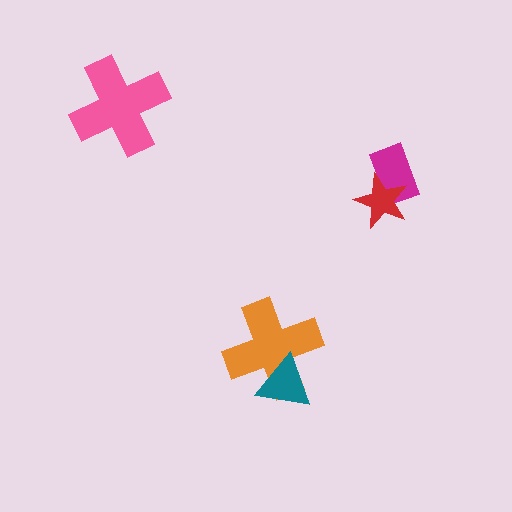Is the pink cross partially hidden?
No, no other shape covers it.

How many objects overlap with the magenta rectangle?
1 object overlaps with the magenta rectangle.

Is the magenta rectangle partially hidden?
Yes, it is partially covered by another shape.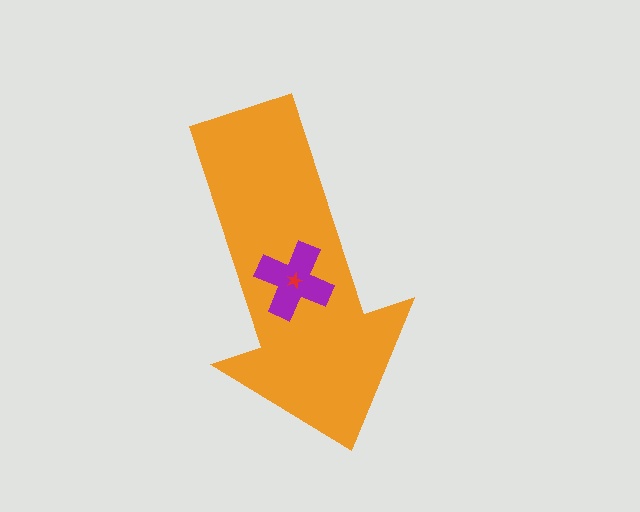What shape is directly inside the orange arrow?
The purple cross.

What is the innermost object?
The red star.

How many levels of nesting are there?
3.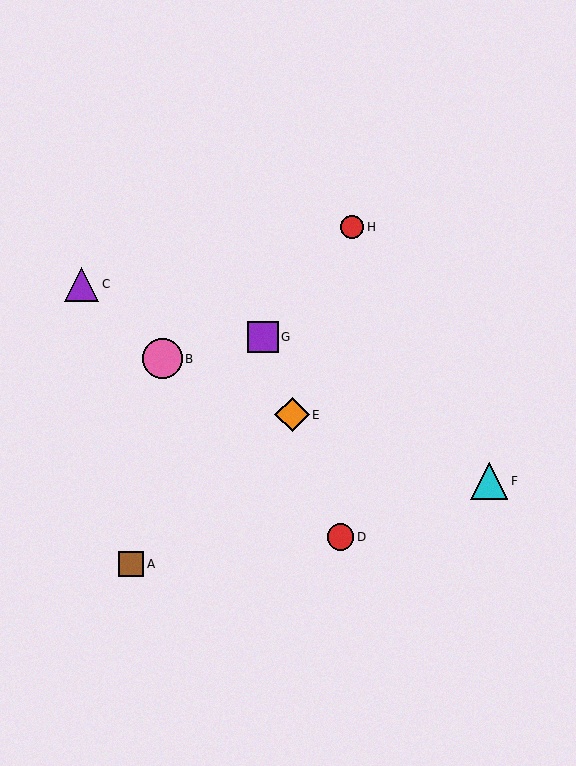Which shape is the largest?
The pink circle (labeled B) is the largest.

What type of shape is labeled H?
Shape H is a red circle.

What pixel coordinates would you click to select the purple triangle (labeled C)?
Click at (82, 284) to select the purple triangle C.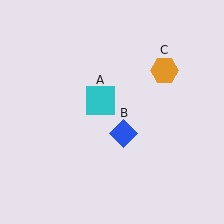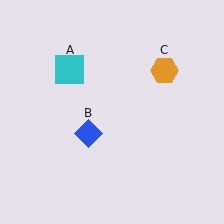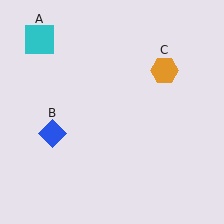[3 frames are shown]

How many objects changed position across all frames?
2 objects changed position: cyan square (object A), blue diamond (object B).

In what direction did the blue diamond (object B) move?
The blue diamond (object B) moved left.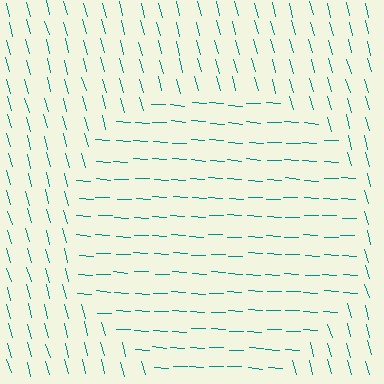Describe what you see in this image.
The image is filled with small teal line segments. A circle region in the image has lines oriented differently from the surrounding lines, creating a visible texture boundary.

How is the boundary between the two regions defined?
The boundary is defined purely by a change in line orientation (approximately 71 degrees difference). All lines are the same color and thickness.